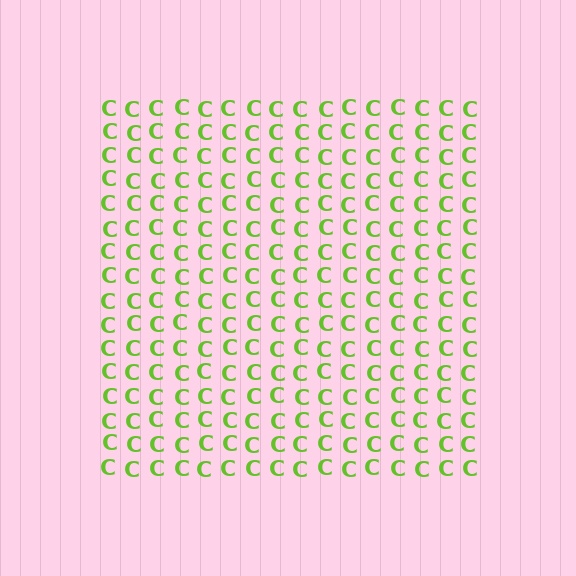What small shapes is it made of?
It is made of small letter C's.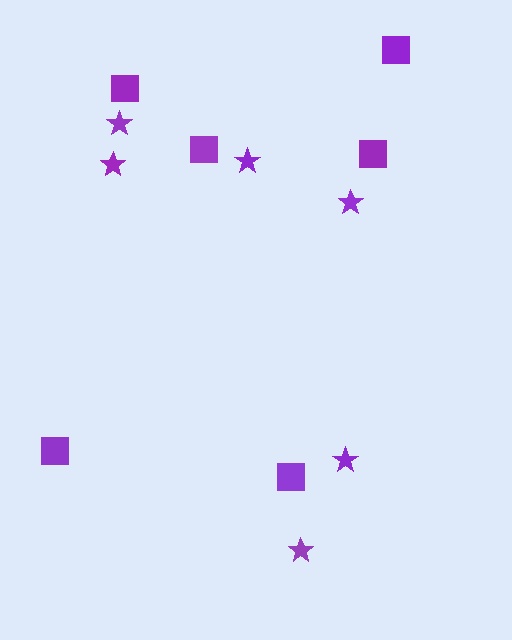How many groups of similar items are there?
There are 2 groups: one group of squares (6) and one group of stars (6).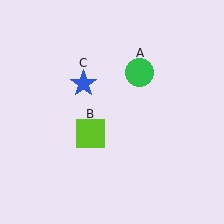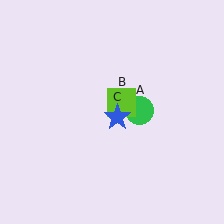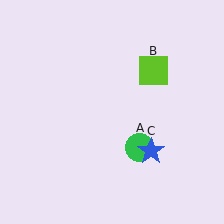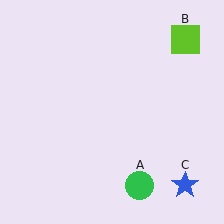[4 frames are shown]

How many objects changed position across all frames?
3 objects changed position: green circle (object A), lime square (object B), blue star (object C).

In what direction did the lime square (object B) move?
The lime square (object B) moved up and to the right.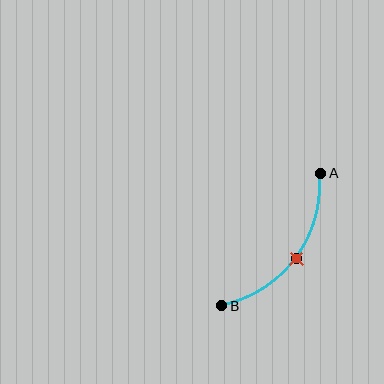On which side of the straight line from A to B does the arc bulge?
The arc bulges below and to the right of the straight line connecting A and B.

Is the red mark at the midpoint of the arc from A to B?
Yes. The red mark lies on the arc at equal arc-length from both A and B — it is the arc midpoint.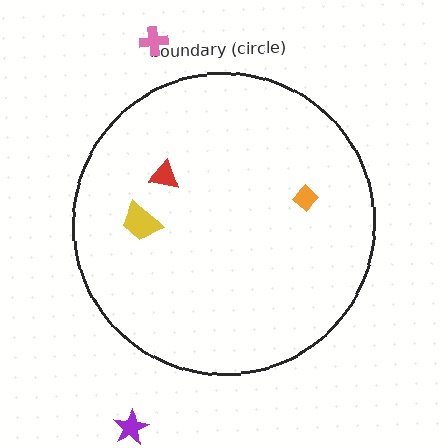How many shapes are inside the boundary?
3 inside, 2 outside.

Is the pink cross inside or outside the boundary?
Outside.